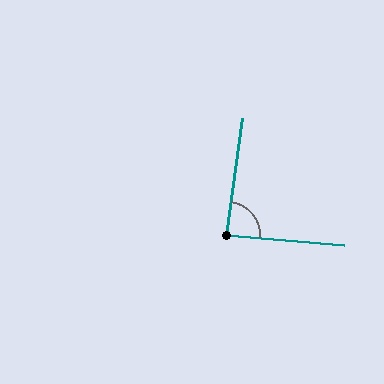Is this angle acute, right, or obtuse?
It is approximately a right angle.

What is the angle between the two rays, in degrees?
Approximately 87 degrees.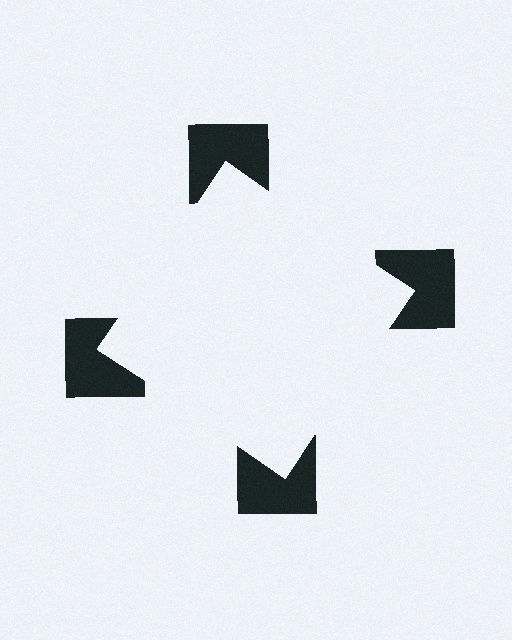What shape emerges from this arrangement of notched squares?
An illusory square — its edges are inferred from the aligned wedge cuts in the notched squares, not physically drawn.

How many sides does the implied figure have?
4 sides.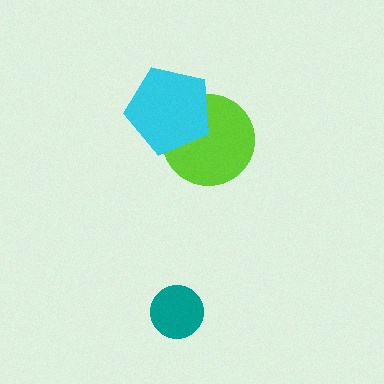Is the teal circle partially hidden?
No, no other shape covers it.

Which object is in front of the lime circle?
The cyan pentagon is in front of the lime circle.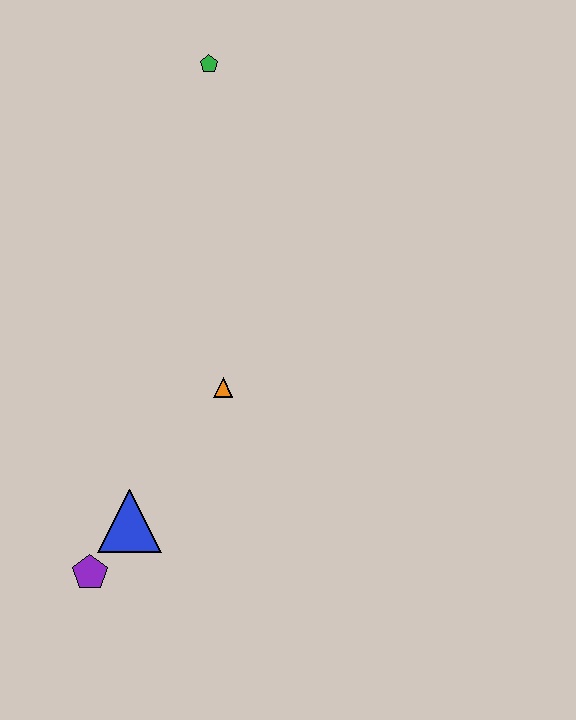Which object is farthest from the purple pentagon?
The green pentagon is farthest from the purple pentagon.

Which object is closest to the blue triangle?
The purple pentagon is closest to the blue triangle.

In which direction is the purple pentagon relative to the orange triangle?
The purple pentagon is below the orange triangle.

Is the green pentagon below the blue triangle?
No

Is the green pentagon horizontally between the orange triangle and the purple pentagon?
Yes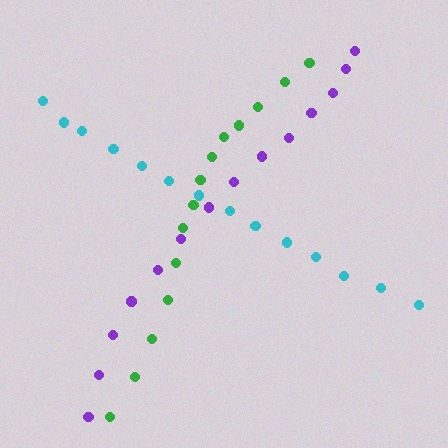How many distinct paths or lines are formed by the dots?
There are 3 distinct paths.